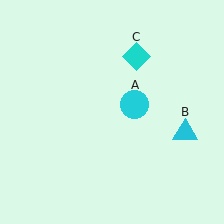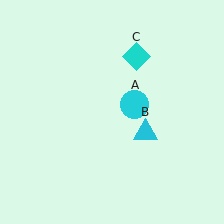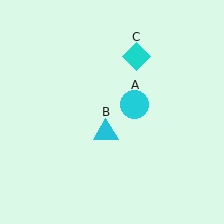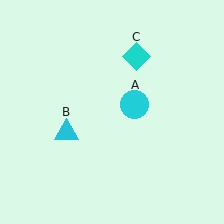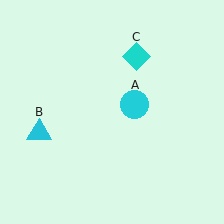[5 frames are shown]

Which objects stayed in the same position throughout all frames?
Cyan circle (object A) and cyan diamond (object C) remained stationary.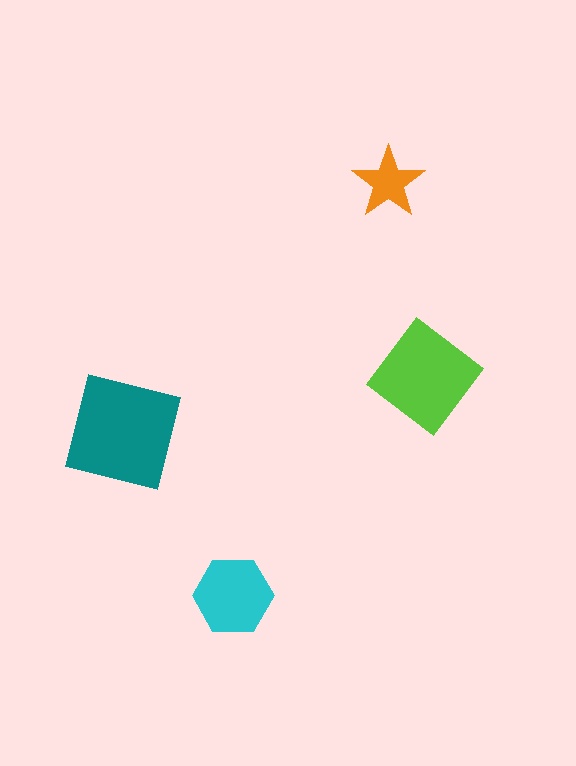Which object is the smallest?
The orange star.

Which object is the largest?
The teal square.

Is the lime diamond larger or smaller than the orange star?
Larger.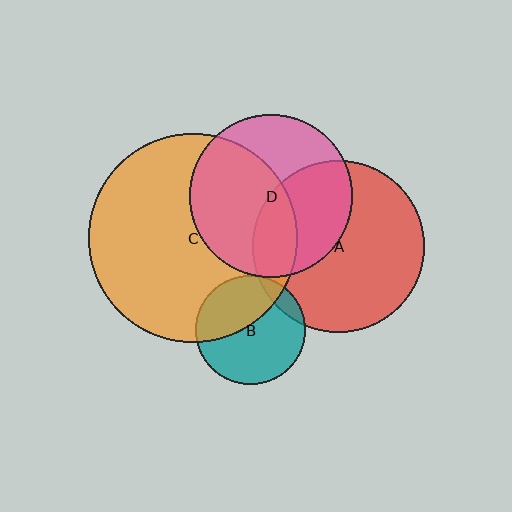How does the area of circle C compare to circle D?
Approximately 1.6 times.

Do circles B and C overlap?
Yes.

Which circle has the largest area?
Circle C (orange).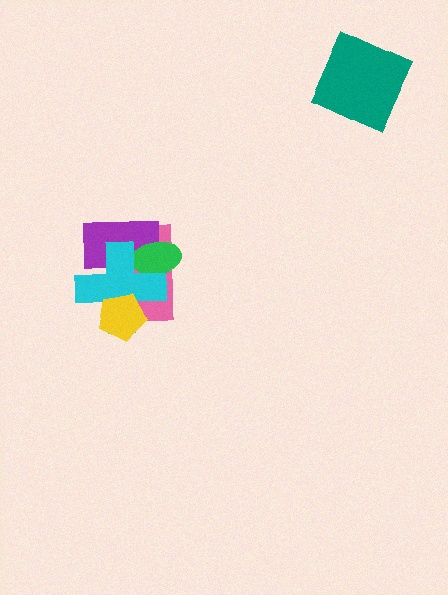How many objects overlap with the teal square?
0 objects overlap with the teal square.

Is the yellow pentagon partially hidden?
No, no other shape covers it.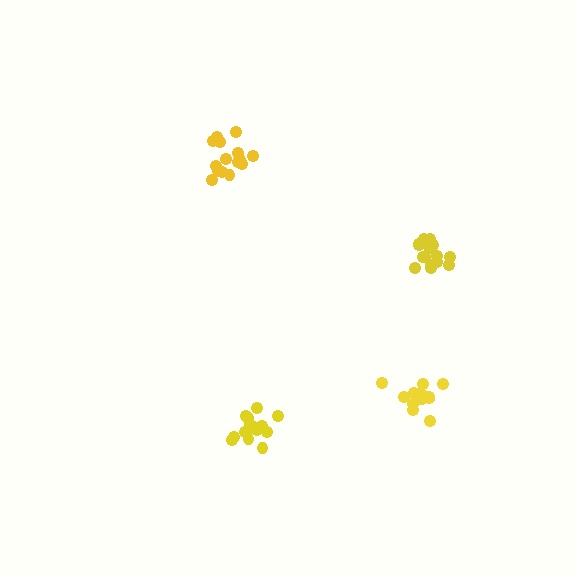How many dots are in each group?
Group 1: 15 dots, Group 2: 14 dots, Group 3: 15 dots, Group 4: 15 dots (59 total).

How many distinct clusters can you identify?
There are 4 distinct clusters.